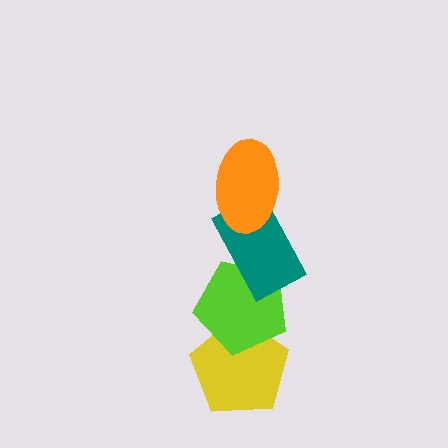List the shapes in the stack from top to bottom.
From top to bottom: the orange ellipse, the teal rectangle, the lime pentagon, the yellow pentagon.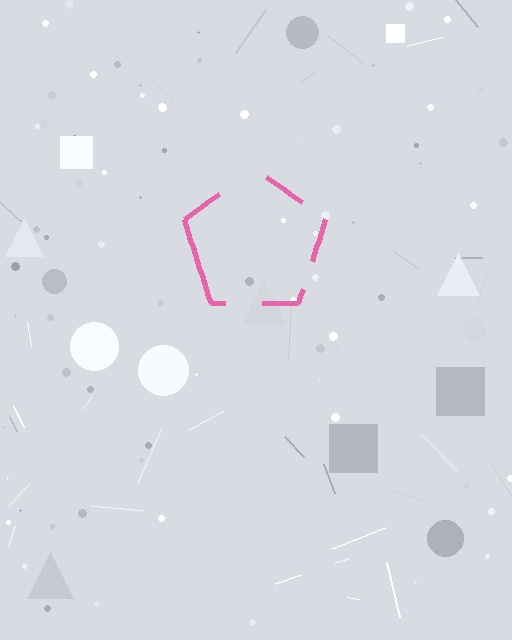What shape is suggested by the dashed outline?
The dashed outline suggests a pentagon.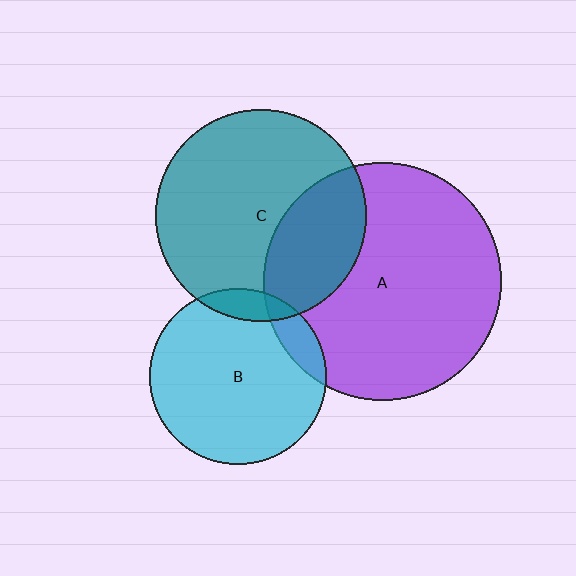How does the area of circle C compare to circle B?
Approximately 1.4 times.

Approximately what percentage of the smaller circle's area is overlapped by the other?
Approximately 10%.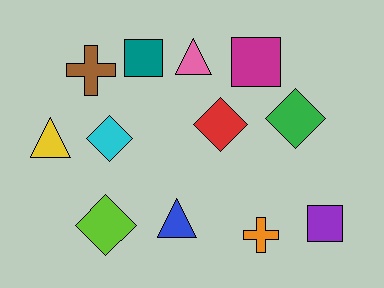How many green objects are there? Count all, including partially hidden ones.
There is 1 green object.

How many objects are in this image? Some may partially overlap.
There are 12 objects.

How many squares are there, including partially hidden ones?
There are 3 squares.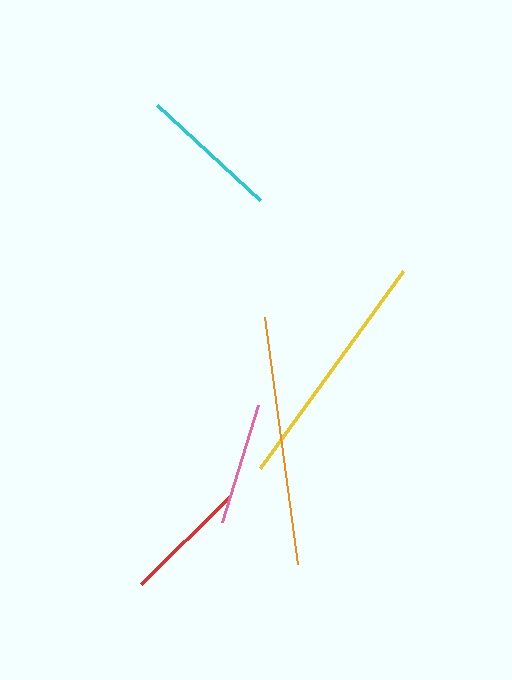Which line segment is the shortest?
The pink line is the shortest at approximately 123 pixels.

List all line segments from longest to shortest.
From longest to shortest: orange, yellow, cyan, red, pink.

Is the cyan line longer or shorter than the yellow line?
The yellow line is longer than the cyan line.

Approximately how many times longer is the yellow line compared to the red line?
The yellow line is approximately 2.0 times the length of the red line.